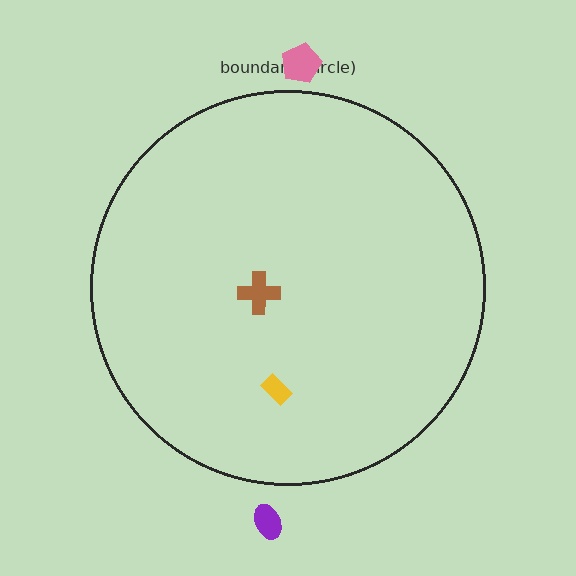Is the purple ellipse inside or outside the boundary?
Outside.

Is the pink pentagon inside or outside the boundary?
Outside.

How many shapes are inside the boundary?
2 inside, 2 outside.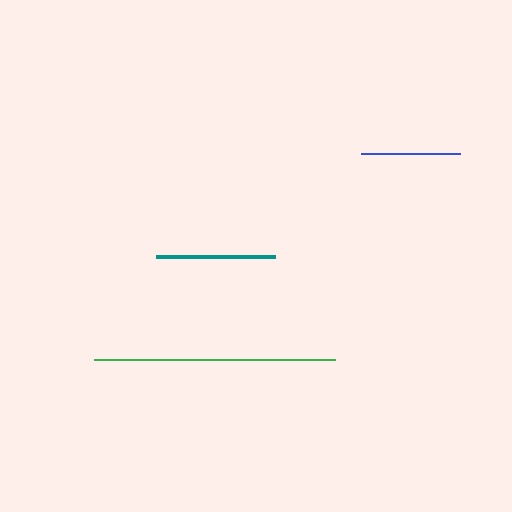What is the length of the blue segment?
The blue segment is approximately 99 pixels long.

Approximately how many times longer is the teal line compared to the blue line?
The teal line is approximately 1.2 times the length of the blue line.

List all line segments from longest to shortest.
From longest to shortest: green, teal, blue.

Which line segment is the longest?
The green line is the longest at approximately 241 pixels.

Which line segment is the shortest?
The blue line is the shortest at approximately 99 pixels.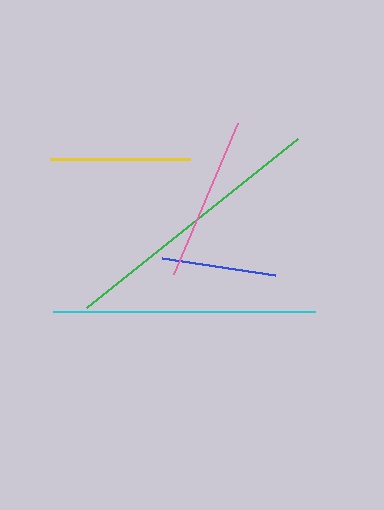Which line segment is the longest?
The green line is the longest at approximately 270 pixels.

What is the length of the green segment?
The green segment is approximately 270 pixels long.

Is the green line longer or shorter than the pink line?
The green line is longer than the pink line.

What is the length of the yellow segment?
The yellow segment is approximately 140 pixels long.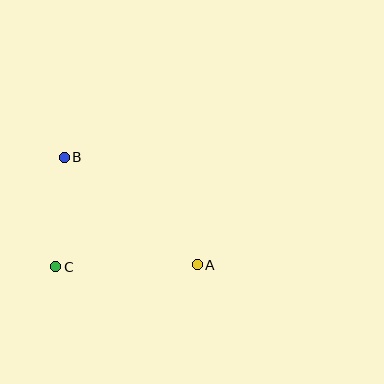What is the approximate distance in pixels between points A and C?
The distance between A and C is approximately 142 pixels.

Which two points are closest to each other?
Points B and C are closest to each other.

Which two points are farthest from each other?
Points A and B are farthest from each other.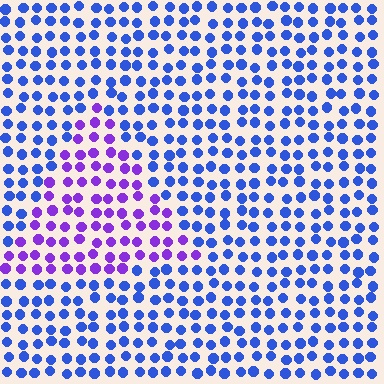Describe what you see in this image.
The image is filled with small blue elements in a uniform arrangement. A triangle-shaped region is visible where the elements are tinted to a slightly different hue, forming a subtle color boundary.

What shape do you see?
I see a triangle.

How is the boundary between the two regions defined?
The boundary is defined purely by a slight shift in hue (about 45 degrees). Spacing, size, and orientation are identical on both sides.